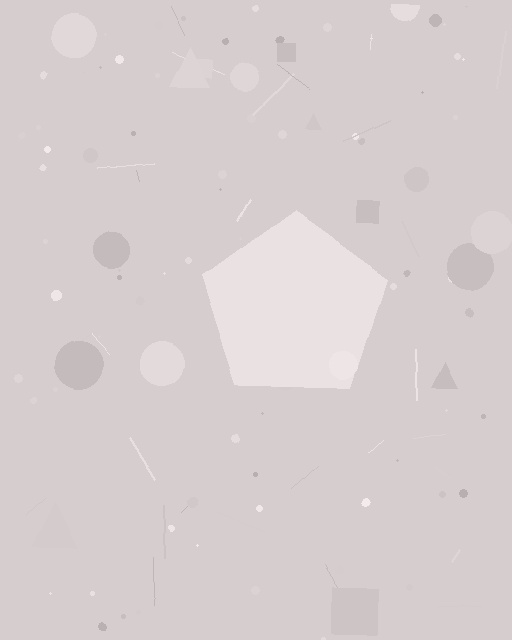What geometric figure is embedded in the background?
A pentagon is embedded in the background.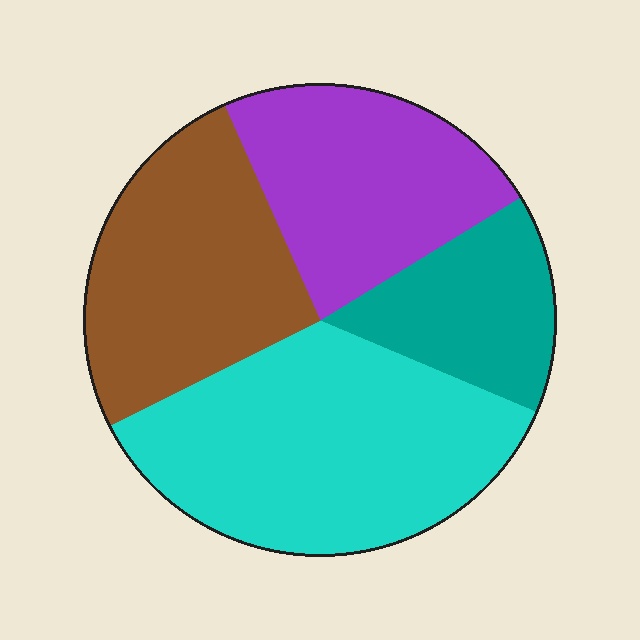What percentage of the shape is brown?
Brown covers 26% of the shape.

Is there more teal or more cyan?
Cyan.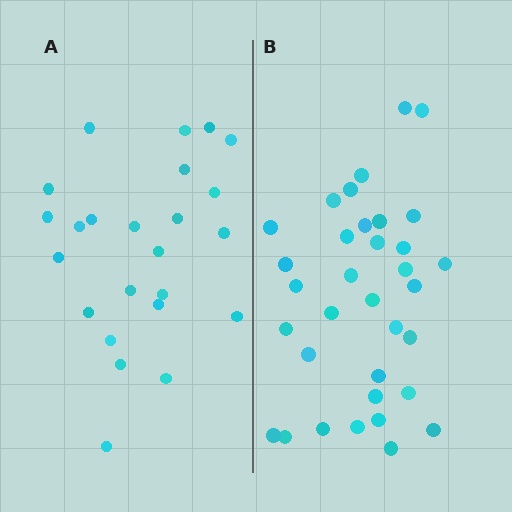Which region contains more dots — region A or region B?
Region B (the right region) has more dots.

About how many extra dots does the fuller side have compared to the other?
Region B has roughly 10 or so more dots than region A.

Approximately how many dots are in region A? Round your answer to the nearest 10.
About 20 dots. (The exact count is 24, which rounds to 20.)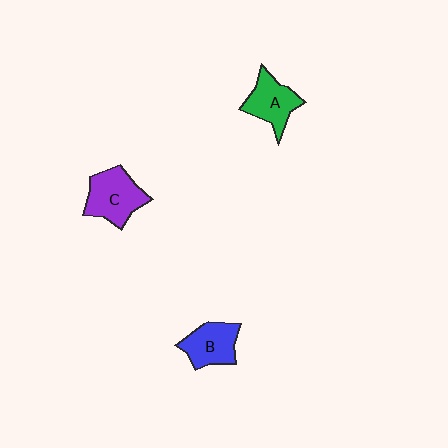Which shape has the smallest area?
Shape B (blue).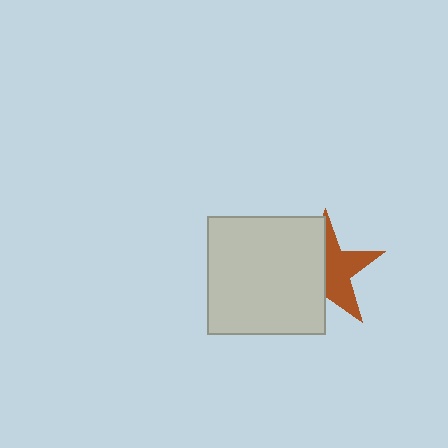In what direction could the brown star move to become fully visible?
The brown star could move right. That would shift it out from behind the light gray square entirely.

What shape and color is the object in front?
The object in front is a light gray square.